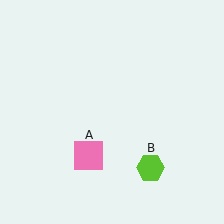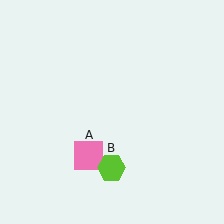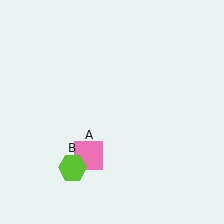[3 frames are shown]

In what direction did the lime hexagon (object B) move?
The lime hexagon (object B) moved left.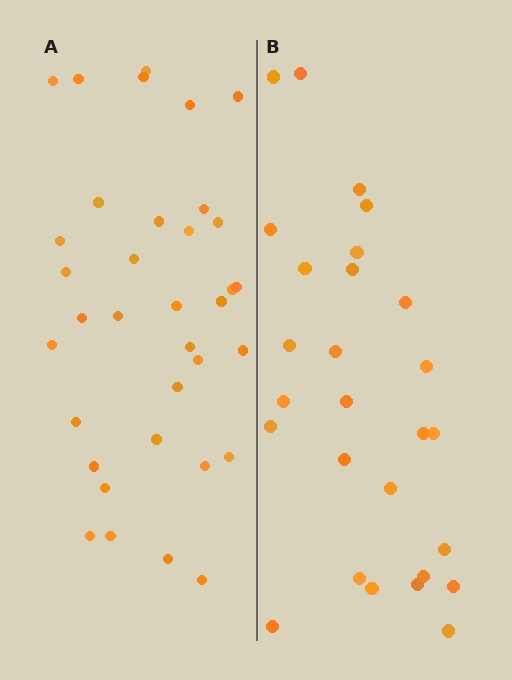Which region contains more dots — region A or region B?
Region A (the left region) has more dots.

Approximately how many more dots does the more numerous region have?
Region A has roughly 8 or so more dots than region B.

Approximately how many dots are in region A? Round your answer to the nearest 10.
About 40 dots. (The exact count is 35, which rounds to 40.)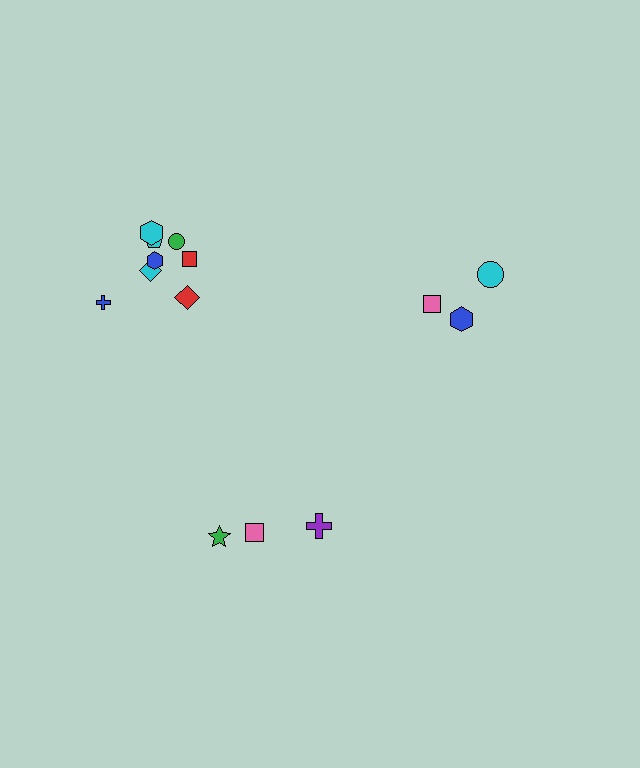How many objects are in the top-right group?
There are 3 objects.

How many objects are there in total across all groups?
There are 14 objects.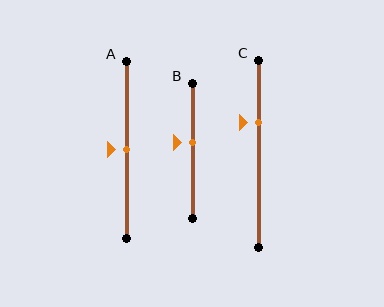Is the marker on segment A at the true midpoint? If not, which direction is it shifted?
Yes, the marker on segment A is at the true midpoint.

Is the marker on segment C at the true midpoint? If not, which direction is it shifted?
No, the marker on segment C is shifted upward by about 16% of the segment length.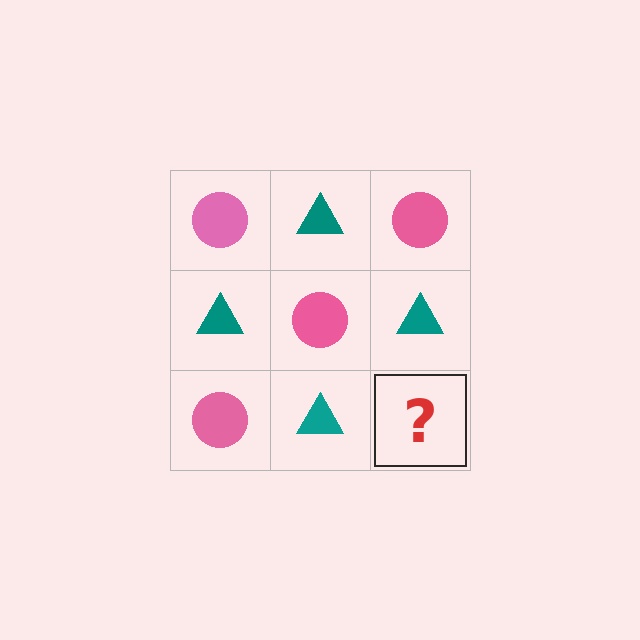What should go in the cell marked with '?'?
The missing cell should contain a pink circle.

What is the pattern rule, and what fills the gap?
The rule is that it alternates pink circle and teal triangle in a checkerboard pattern. The gap should be filled with a pink circle.